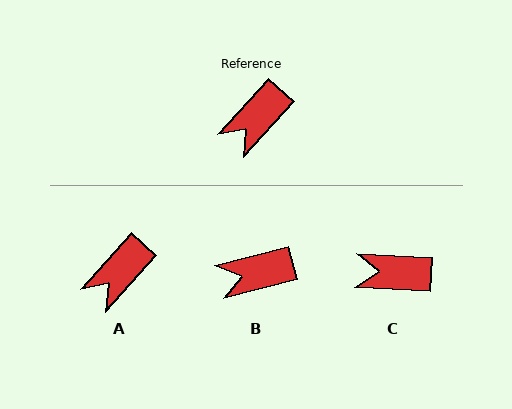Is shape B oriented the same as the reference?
No, it is off by about 33 degrees.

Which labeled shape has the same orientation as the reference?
A.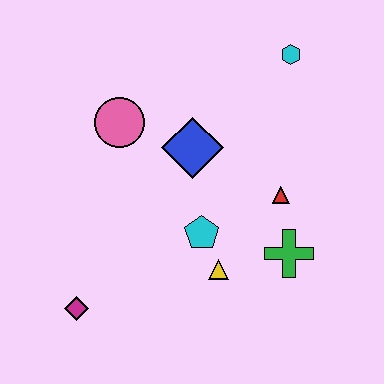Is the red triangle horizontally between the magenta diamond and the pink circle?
No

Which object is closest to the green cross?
The red triangle is closest to the green cross.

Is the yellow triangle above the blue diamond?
No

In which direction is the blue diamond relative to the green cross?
The blue diamond is above the green cross.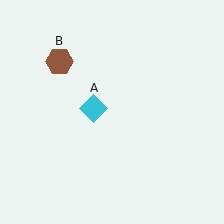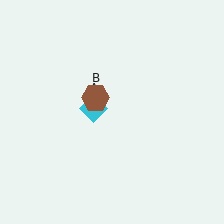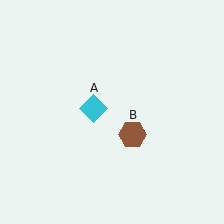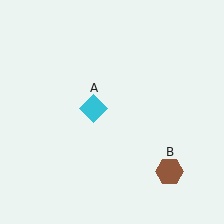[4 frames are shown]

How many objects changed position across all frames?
1 object changed position: brown hexagon (object B).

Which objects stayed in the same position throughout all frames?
Cyan diamond (object A) remained stationary.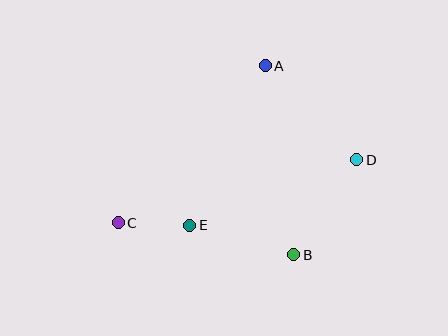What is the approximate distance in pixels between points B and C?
The distance between B and C is approximately 178 pixels.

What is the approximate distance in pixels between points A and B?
The distance between A and B is approximately 191 pixels.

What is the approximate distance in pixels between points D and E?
The distance between D and E is approximately 180 pixels.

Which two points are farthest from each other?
Points C and D are farthest from each other.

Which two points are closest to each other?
Points C and E are closest to each other.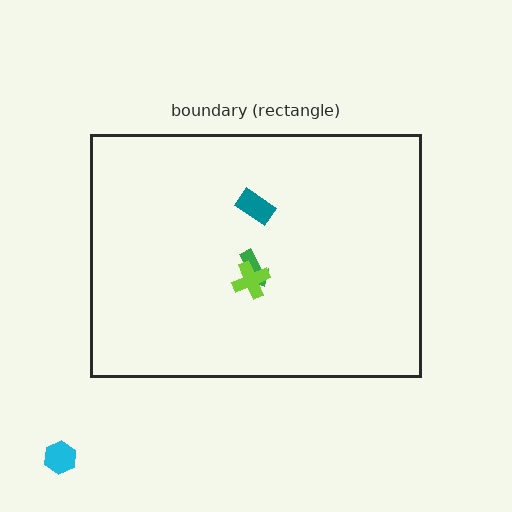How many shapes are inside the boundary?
3 inside, 1 outside.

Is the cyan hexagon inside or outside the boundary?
Outside.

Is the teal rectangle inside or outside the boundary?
Inside.